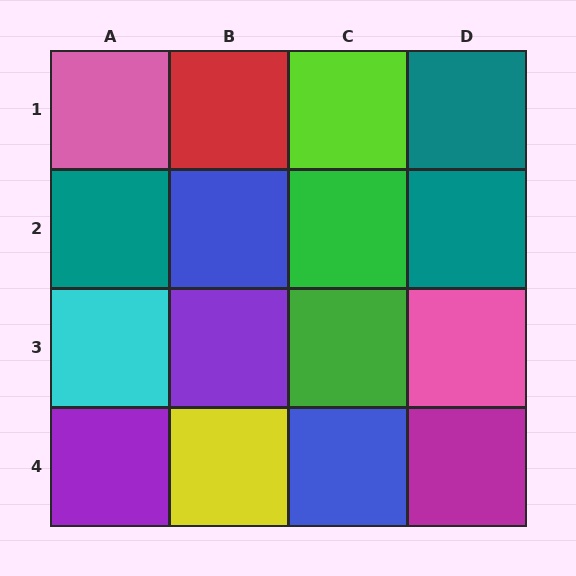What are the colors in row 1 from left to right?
Pink, red, lime, teal.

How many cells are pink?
2 cells are pink.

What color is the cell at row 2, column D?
Teal.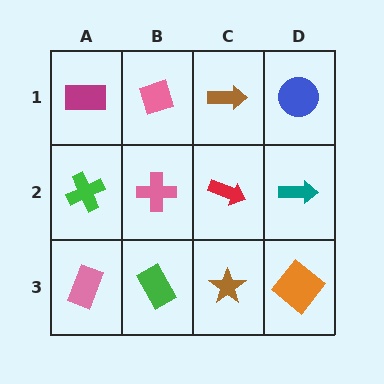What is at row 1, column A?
A magenta rectangle.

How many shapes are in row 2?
4 shapes.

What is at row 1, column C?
A brown arrow.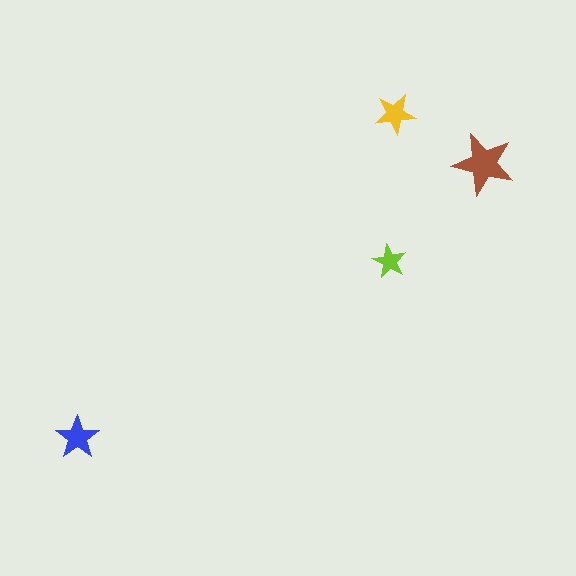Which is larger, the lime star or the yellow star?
The yellow one.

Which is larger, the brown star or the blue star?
The brown one.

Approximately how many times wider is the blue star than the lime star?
About 1.5 times wider.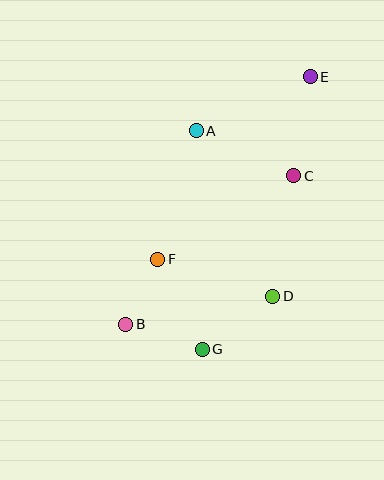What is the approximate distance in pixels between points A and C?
The distance between A and C is approximately 108 pixels.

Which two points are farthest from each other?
Points B and E are farthest from each other.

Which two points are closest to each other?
Points B and F are closest to each other.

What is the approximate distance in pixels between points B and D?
The distance between B and D is approximately 150 pixels.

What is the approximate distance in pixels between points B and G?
The distance between B and G is approximately 80 pixels.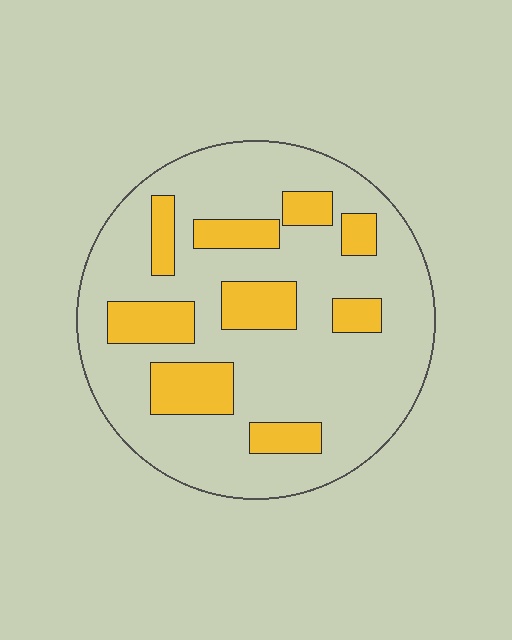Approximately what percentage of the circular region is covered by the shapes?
Approximately 25%.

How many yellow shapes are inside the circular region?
9.